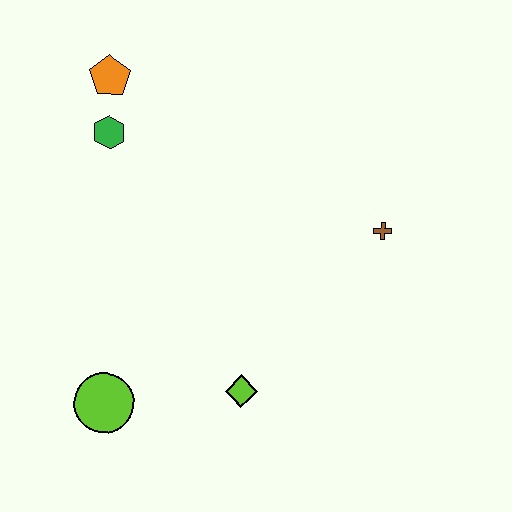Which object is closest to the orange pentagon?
The green hexagon is closest to the orange pentagon.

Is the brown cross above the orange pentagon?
No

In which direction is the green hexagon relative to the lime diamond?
The green hexagon is above the lime diamond.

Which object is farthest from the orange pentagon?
The lime diamond is farthest from the orange pentagon.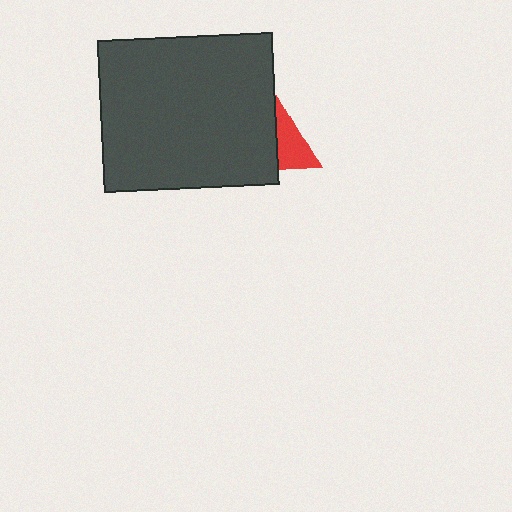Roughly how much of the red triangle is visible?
A small part of it is visible (roughly 30%).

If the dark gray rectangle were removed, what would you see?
You would see the complete red triangle.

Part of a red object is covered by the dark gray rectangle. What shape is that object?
It is a triangle.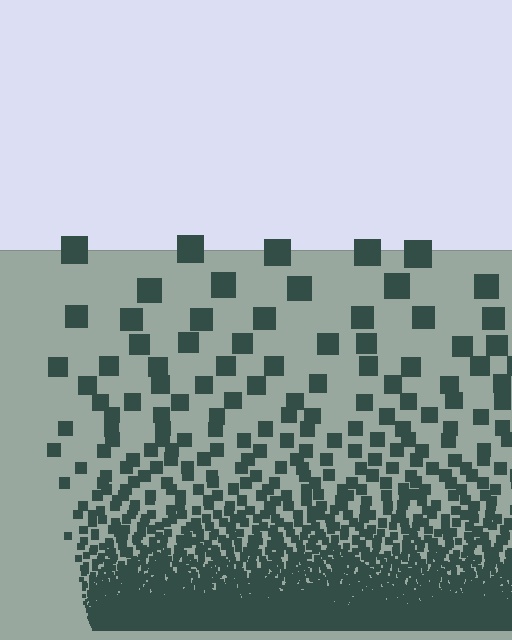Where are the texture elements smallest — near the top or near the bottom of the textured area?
Near the bottom.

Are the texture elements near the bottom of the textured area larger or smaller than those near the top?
Smaller. The gradient is inverted — elements near the bottom are smaller and denser.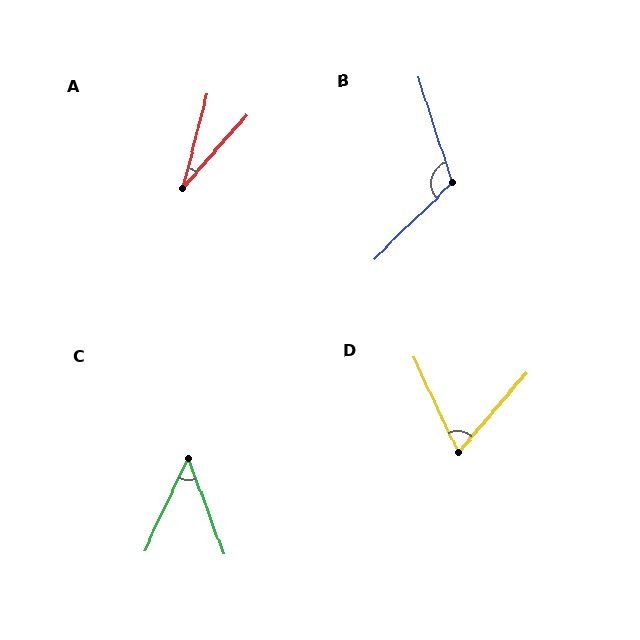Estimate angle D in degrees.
Approximately 65 degrees.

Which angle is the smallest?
A, at approximately 27 degrees.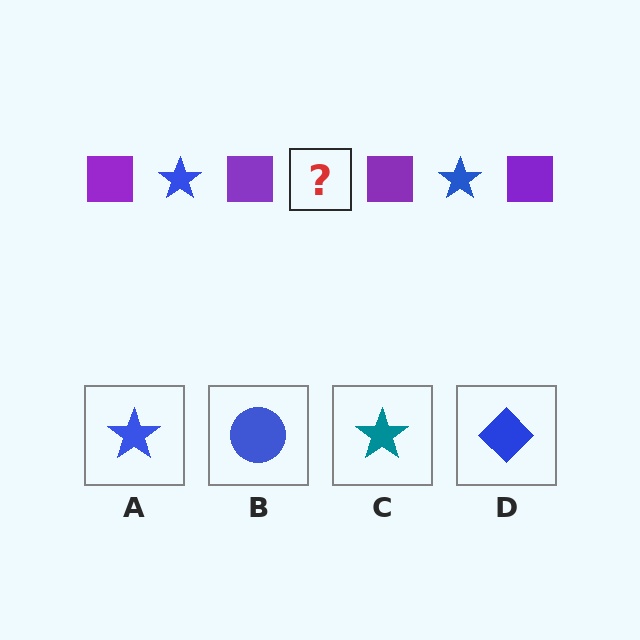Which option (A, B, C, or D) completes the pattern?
A.